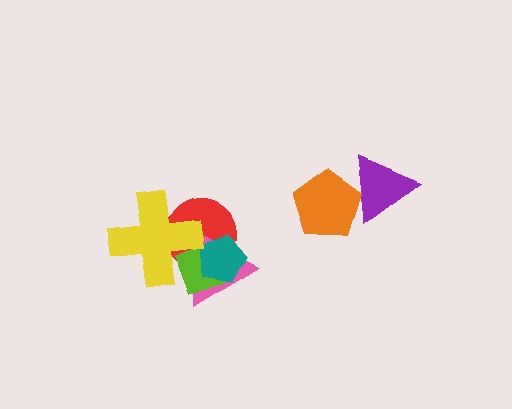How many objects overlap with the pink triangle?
4 objects overlap with the pink triangle.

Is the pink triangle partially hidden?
Yes, it is partially covered by another shape.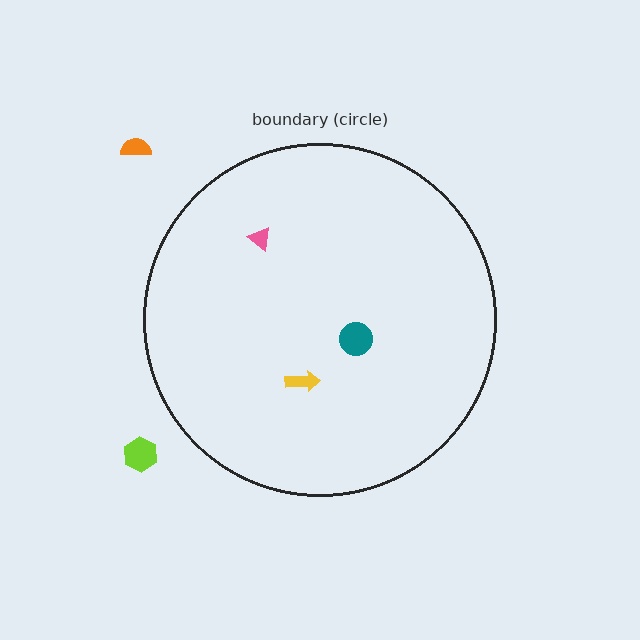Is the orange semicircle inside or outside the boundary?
Outside.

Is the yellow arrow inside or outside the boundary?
Inside.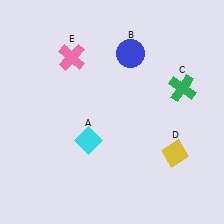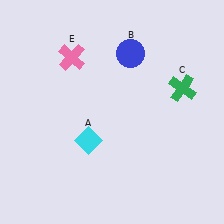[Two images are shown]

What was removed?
The yellow diamond (D) was removed in Image 2.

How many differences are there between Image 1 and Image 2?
There is 1 difference between the two images.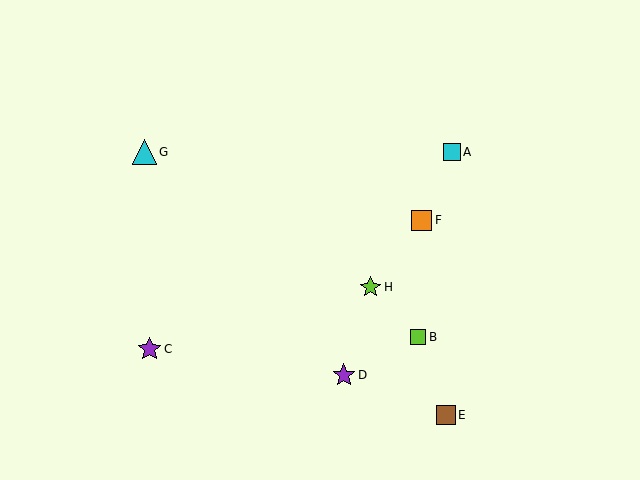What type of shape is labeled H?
Shape H is a lime star.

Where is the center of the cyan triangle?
The center of the cyan triangle is at (144, 152).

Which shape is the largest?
The cyan triangle (labeled G) is the largest.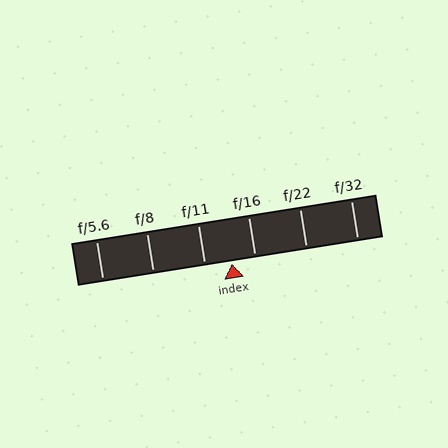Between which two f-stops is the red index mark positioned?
The index mark is between f/11 and f/16.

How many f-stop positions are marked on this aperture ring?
There are 6 f-stop positions marked.